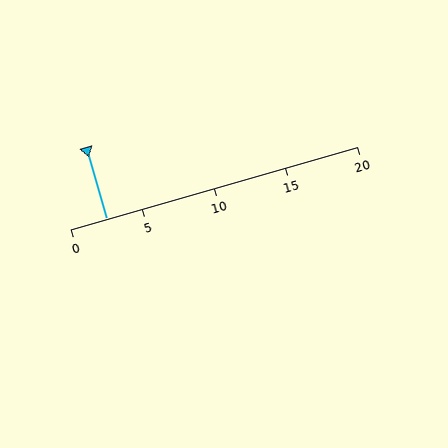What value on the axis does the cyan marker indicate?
The marker indicates approximately 2.5.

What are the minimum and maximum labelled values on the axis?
The axis runs from 0 to 20.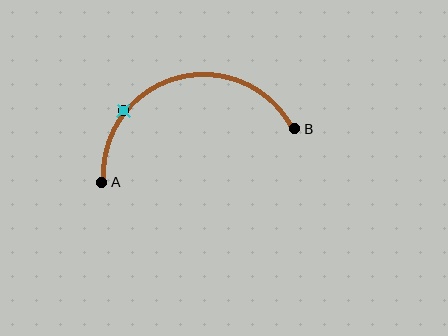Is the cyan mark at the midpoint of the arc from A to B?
No. The cyan mark lies on the arc but is closer to endpoint A. The arc midpoint would be at the point on the curve equidistant along the arc from both A and B.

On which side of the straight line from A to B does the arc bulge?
The arc bulges above the straight line connecting A and B.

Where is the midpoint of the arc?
The arc midpoint is the point on the curve farthest from the straight line joining A and B. It sits above that line.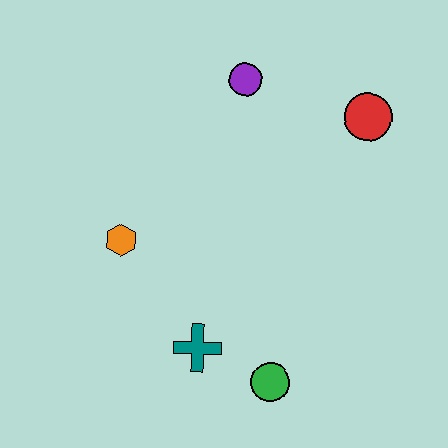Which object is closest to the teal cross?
The green circle is closest to the teal cross.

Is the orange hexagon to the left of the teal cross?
Yes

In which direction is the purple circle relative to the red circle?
The purple circle is to the left of the red circle.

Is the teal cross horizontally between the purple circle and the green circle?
No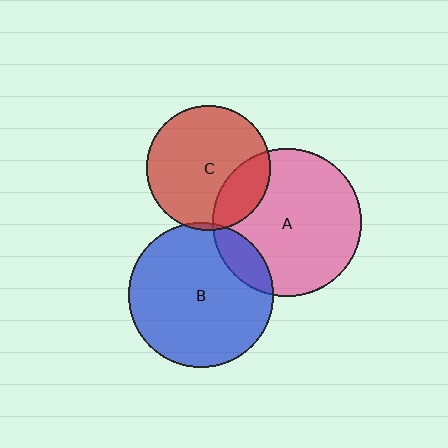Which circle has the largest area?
Circle A (pink).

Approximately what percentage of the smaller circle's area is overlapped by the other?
Approximately 25%.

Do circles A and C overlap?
Yes.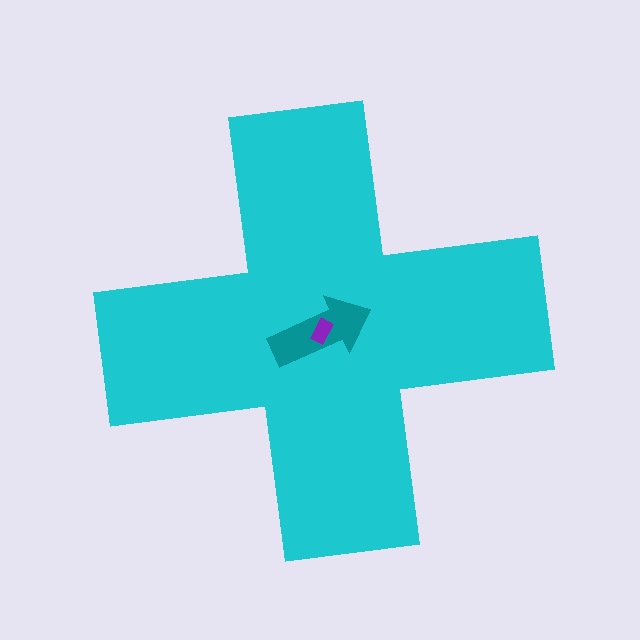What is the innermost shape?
The purple rectangle.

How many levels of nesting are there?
3.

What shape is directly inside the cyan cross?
The teal arrow.